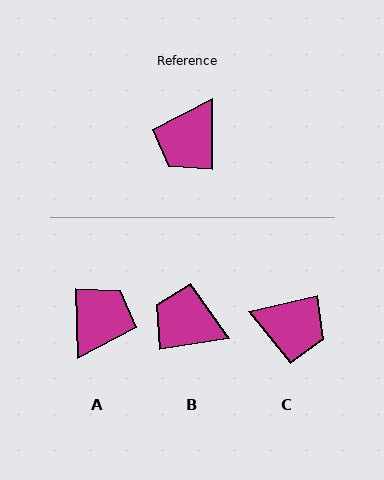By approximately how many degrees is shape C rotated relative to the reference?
Approximately 102 degrees counter-clockwise.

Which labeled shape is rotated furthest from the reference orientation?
A, about 178 degrees away.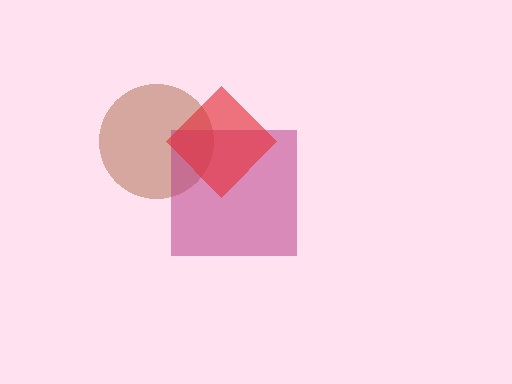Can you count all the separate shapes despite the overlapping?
Yes, there are 3 separate shapes.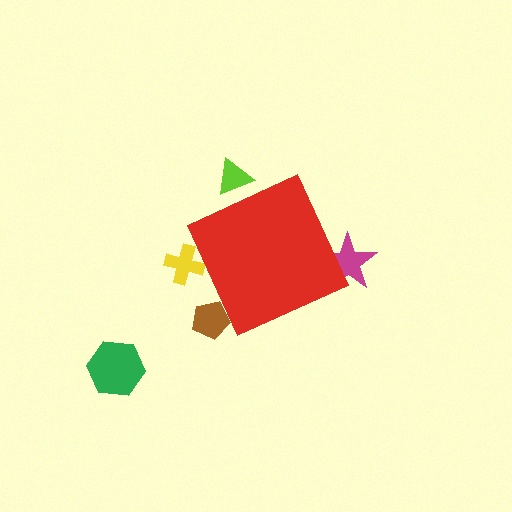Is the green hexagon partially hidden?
No, the green hexagon is fully visible.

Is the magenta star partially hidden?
Yes, the magenta star is partially hidden behind the red diamond.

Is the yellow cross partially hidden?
Yes, the yellow cross is partially hidden behind the red diamond.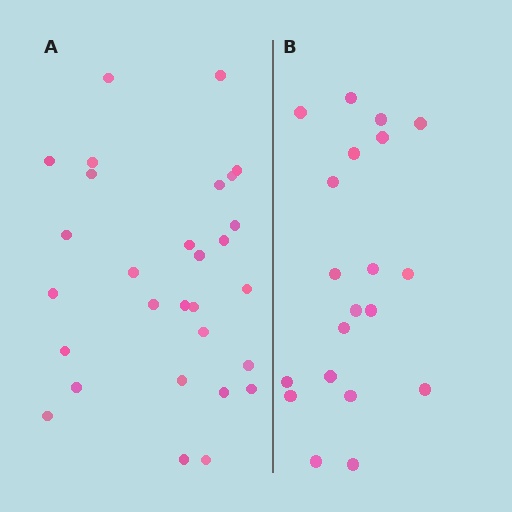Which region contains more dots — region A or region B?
Region A (the left region) has more dots.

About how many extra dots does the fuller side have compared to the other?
Region A has roughly 8 or so more dots than region B.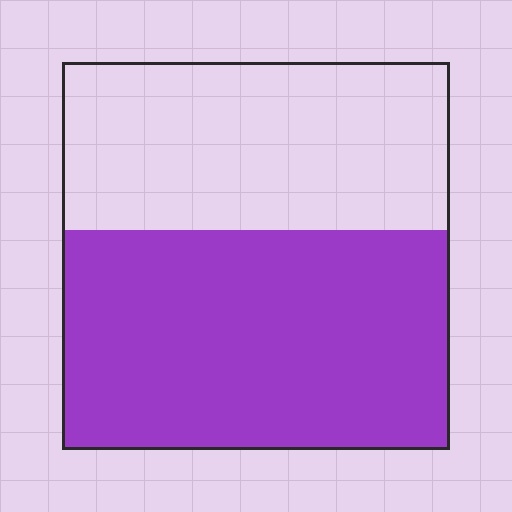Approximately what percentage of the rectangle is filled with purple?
Approximately 55%.